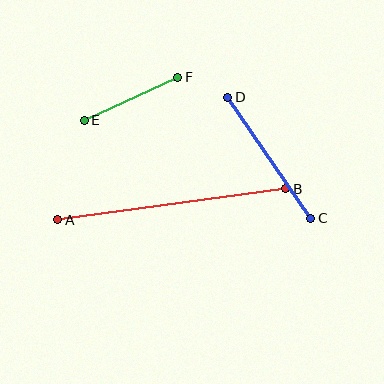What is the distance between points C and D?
The distance is approximately 147 pixels.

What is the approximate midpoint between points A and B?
The midpoint is at approximately (172, 204) pixels.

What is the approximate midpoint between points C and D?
The midpoint is at approximately (269, 158) pixels.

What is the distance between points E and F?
The distance is approximately 103 pixels.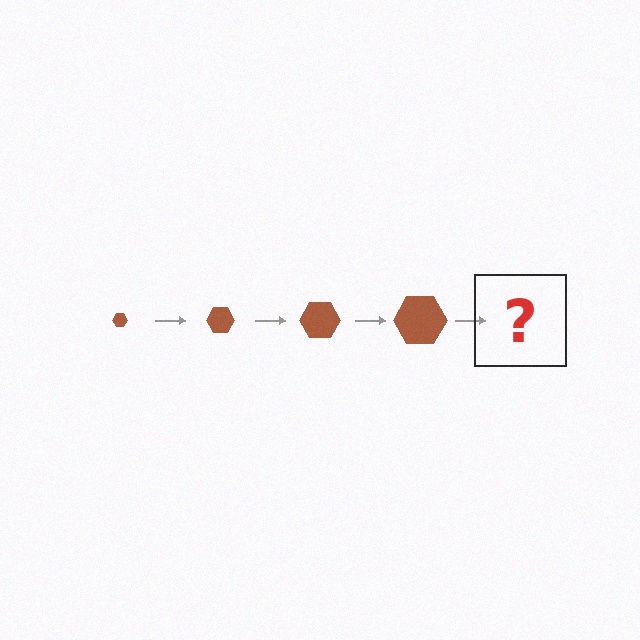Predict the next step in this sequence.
The next step is a brown hexagon, larger than the previous one.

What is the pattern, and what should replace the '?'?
The pattern is that the hexagon gets progressively larger each step. The '?' should be a brown hexagon, larger than the previous one.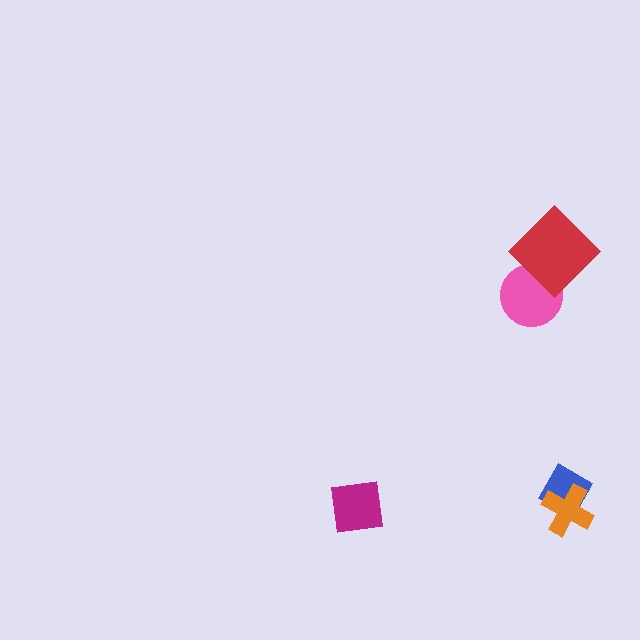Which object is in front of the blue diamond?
The orange cross is in front of the blue diamond.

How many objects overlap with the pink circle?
1 object overlaps with the pink circle.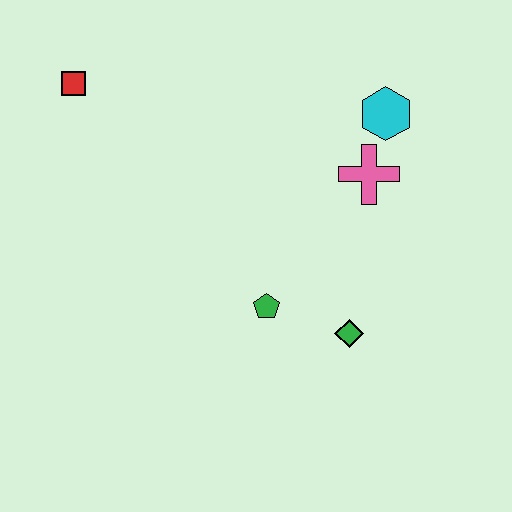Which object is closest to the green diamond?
The green pentagon is closest to the green diamond.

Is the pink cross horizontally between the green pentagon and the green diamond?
No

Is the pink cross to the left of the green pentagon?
No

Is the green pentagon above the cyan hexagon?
No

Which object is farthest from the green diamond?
The red square is farthest from the green diamond.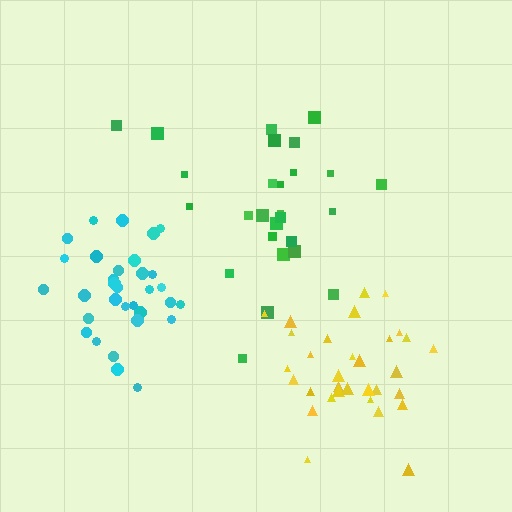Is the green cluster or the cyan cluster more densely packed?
Cyan.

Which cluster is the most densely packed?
Cyan.